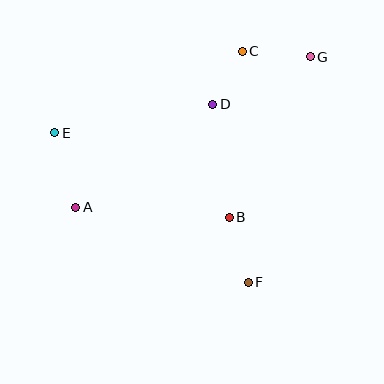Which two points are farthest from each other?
Points A and G are farthest from each other.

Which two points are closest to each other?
Points C and D are closest to each other.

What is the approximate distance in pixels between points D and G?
The distance between D and G is approximately 108 pixels.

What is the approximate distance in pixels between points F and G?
The distance between F and G is approximately 234 pixels.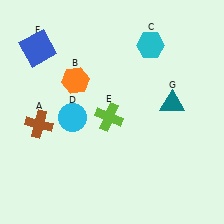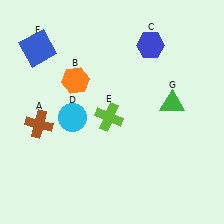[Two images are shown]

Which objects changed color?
C changed from cyan to blue. G changed from teal to green.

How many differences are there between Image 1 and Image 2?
There are 2 differences between the two images.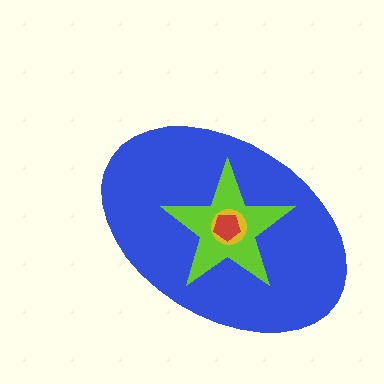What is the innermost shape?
The red pentagon.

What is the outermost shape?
The blue ellipse.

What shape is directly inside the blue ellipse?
The lime star.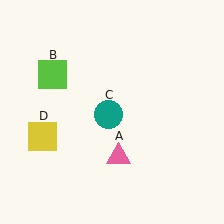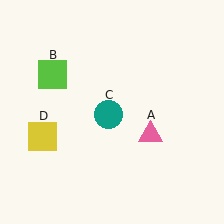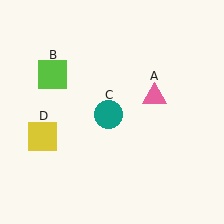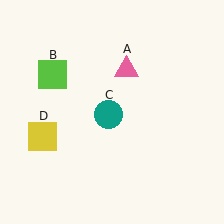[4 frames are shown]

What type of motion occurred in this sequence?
The pink triangle (object A) rotated counterclockwise around the center of the scene.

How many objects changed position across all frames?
1 object changed position: pink triangle (object A).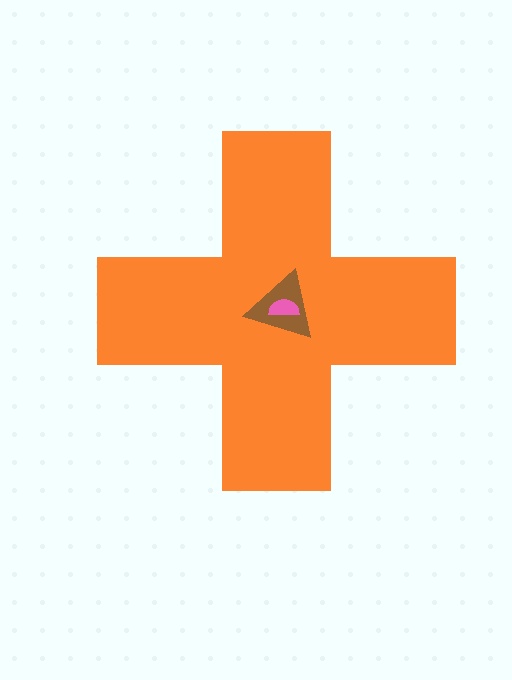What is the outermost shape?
The orange cross.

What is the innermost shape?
The pink semicircle.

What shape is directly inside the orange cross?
The brown triangle.